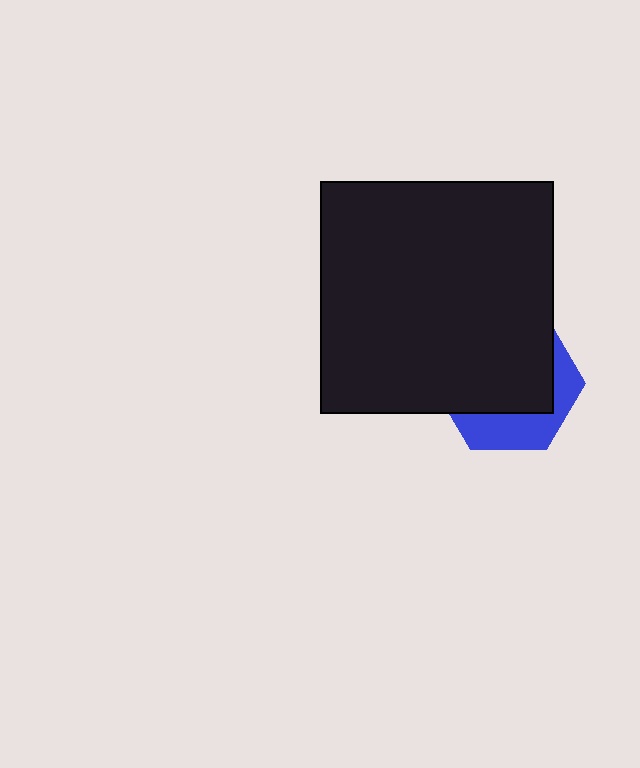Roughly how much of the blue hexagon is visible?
A small part of it is visible (roughly 33%).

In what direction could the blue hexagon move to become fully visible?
The blue hexagon could move down. That would shift it out from behind the black square entirely.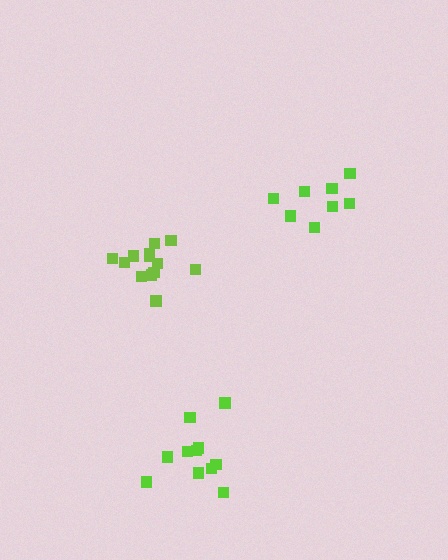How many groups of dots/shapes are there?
There are 3 groups.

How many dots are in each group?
Group 1: 13 dots, Group 2: 11 dots, Group 3: 9 dots (33 total).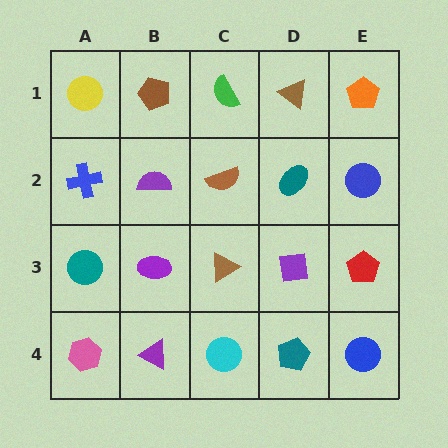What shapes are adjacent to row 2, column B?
A brown pentagon (row 1, column B), a purple ellipse (row 3, column B), a blue cross (row 2, column A), a brown semicircle (row 2, column C).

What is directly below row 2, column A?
A teal circle.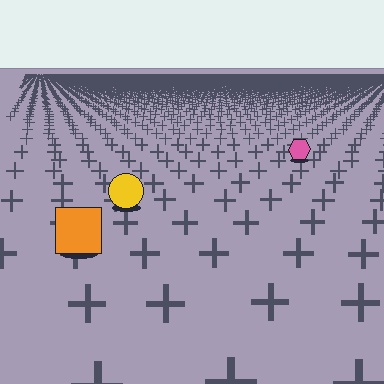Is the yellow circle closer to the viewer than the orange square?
No. The orange square is closer — you can tell from the texture gradient: the ground texture is coarser near it.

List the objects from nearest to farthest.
From nearest to farthest: the orange square, the yellow circle, the pink hexagon.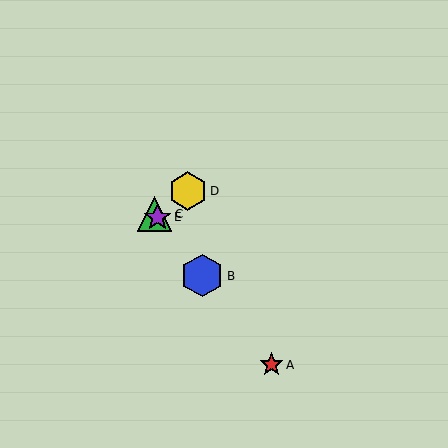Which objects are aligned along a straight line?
Objects A, B, C, E are aligned along a straight line.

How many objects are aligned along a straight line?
4 objects (A, B, C, E) are aligned along a straight line.